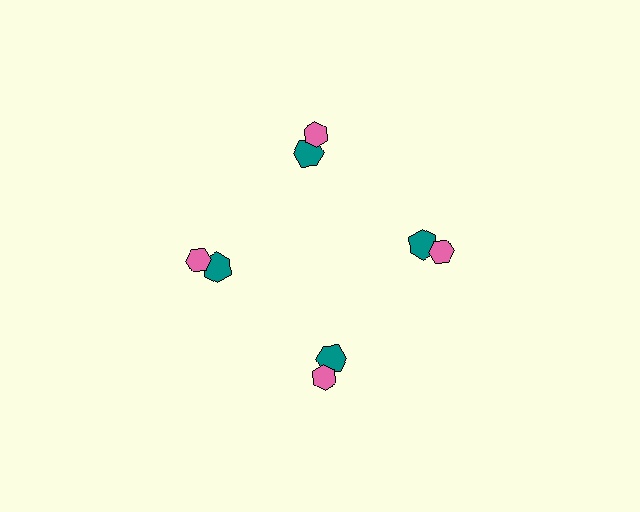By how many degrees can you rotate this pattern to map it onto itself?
The pattern maps onto itself every 90 degrees of rotation.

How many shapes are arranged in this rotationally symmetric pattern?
There are 8 shapes, arranged in 4 groups of 2.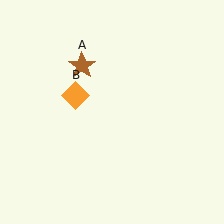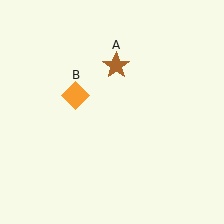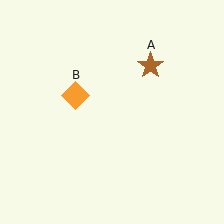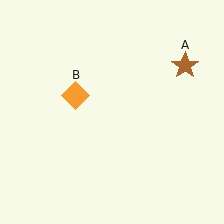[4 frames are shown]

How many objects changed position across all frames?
1 object changed position: brown star (object A).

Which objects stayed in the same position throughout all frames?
Orange diamond (object B) remained stationary.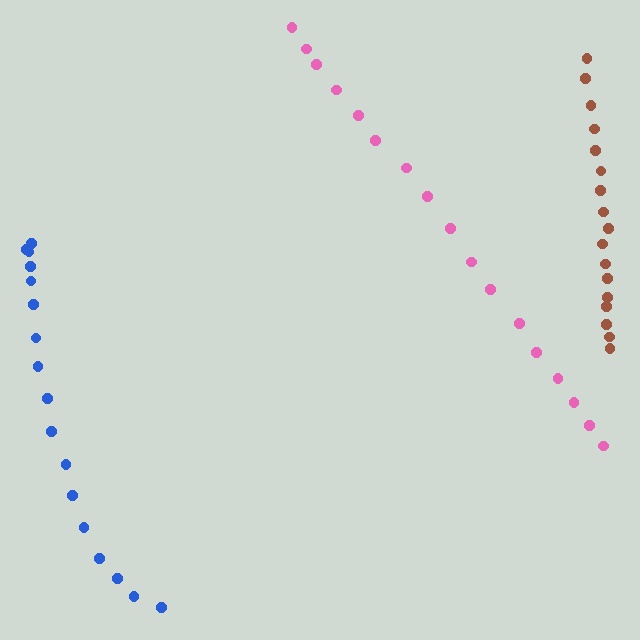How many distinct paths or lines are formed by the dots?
There are 3 distinct paths.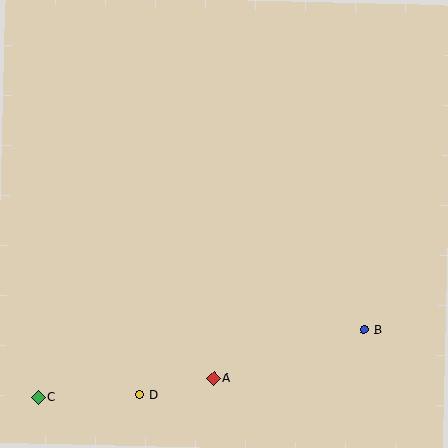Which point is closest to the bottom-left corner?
Point C is closest to the bottom-left corner.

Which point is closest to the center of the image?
Point A at (214, 378) is closest to the center.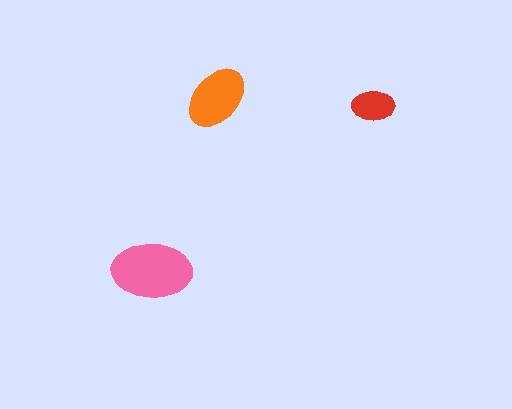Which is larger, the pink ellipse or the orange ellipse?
The pink one.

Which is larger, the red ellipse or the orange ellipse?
The orange one.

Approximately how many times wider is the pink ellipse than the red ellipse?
About 2 times wider.